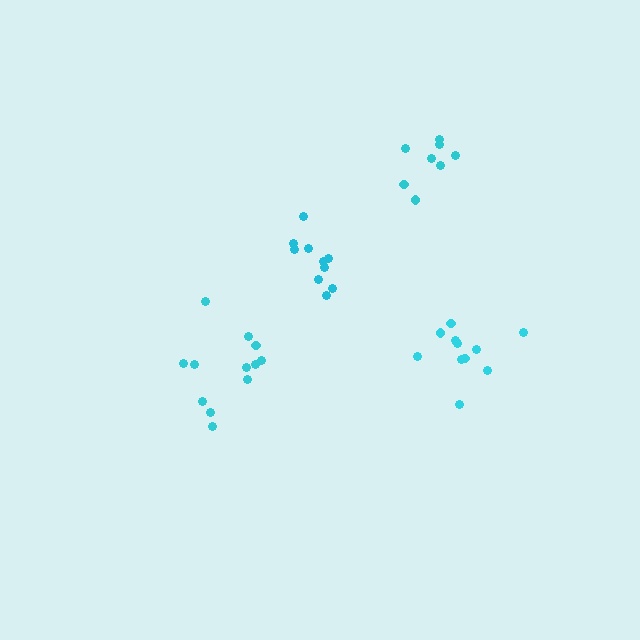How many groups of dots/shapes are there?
There are 4 groups.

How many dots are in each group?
Group 1: 11 dots, Group 2: 10 dots, Group 3: 12 dots, Group 4: 8 dots (41 total).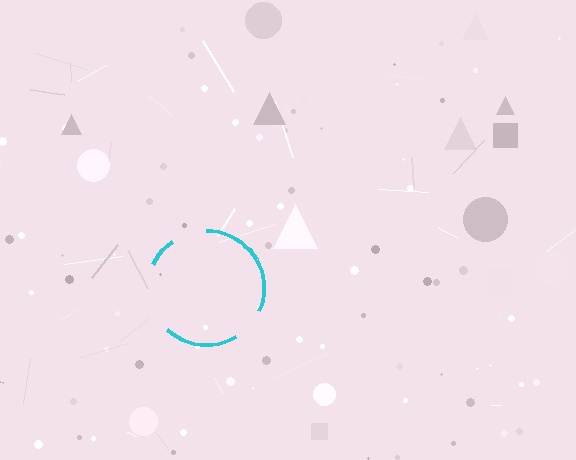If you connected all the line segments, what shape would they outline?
They would outline a circle.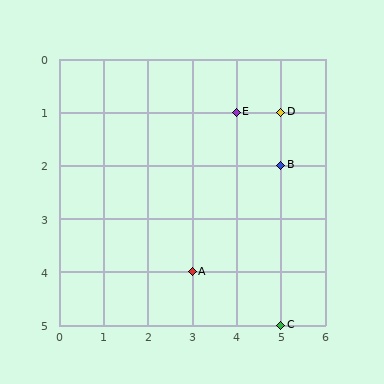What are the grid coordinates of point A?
Point A is at grid coordinates (3, 4).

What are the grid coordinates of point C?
Point C is at grid coordinates (5, 5).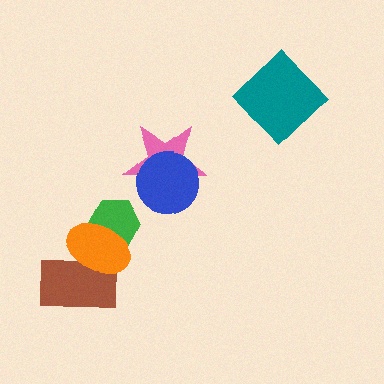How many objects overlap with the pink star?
1 object overlaps with the pink star.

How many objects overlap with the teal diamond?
0 objects overlap with the teal diamond.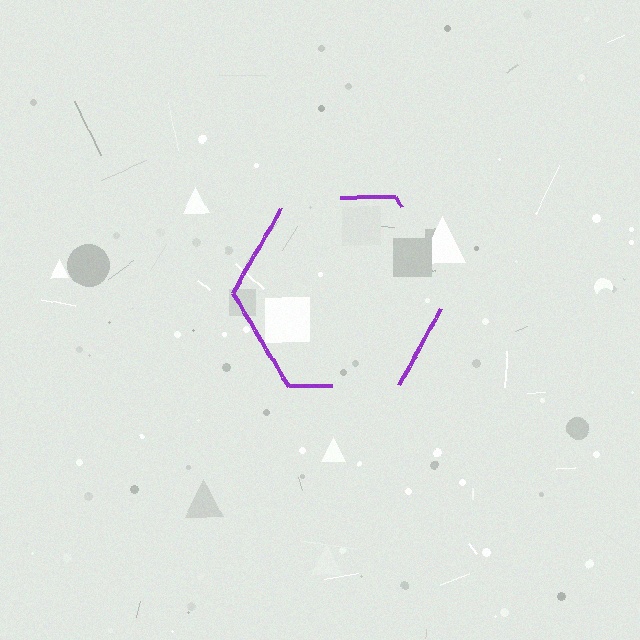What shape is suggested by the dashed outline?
The dashed outline suggests a hexagon.